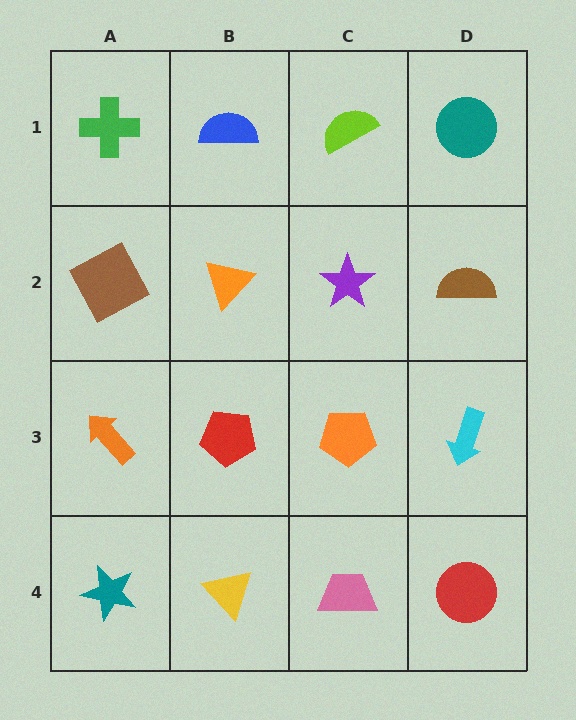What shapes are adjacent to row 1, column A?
A brown square (row 2, column A), a blue semicircle (row 1, column B).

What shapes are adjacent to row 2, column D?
A teal circle (row 1, column D), a cyan arrow (row 3, column D), a purple star (row 2, column C).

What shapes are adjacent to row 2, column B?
A blue semicircle (row 1, column B), a red pentagon (row 3, column B), a brown square (row 2, column A), a purple star (row 2, column C).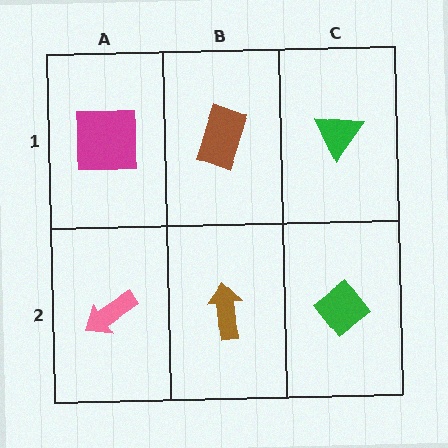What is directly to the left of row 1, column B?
A magenta square.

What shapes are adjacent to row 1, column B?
A brown arrow (row 2, column B), a magenta square (row 1, column A), a green triangle (row 1, column C).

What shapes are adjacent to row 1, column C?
A green diamond (row 2, column C), a brown rectangle (row 1, column B).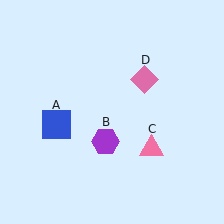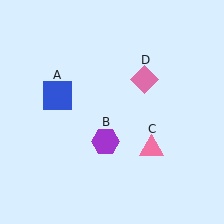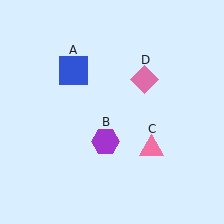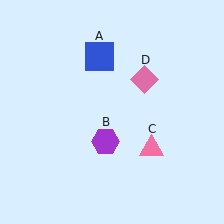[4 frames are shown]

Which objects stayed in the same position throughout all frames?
Purple hexagon (object B) and pink triangle (object C) and pink diamond (object D) remained stationary.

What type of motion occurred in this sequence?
The blue square (object A) rotated clockwise around the center of the scene.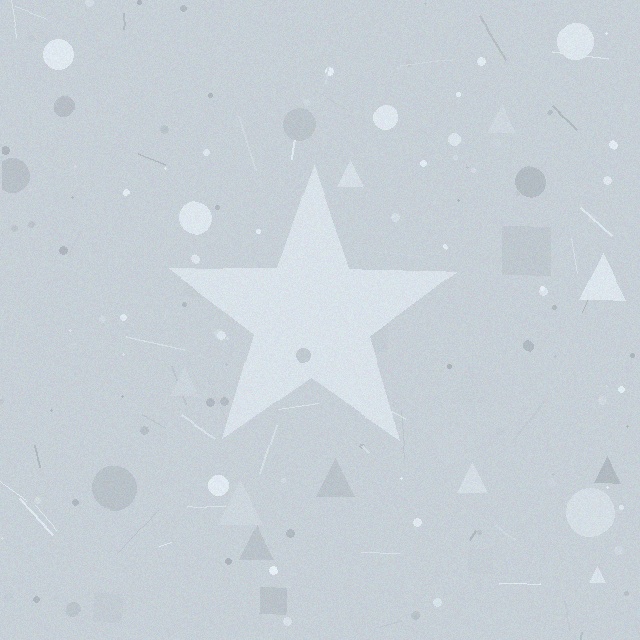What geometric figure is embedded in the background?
A star is embedded in the background.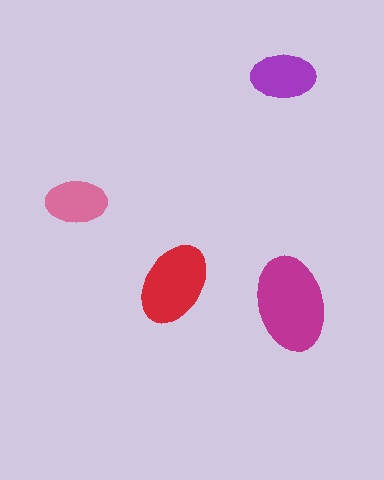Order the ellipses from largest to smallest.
the magenta one, the red one, the purple one, the pink one.